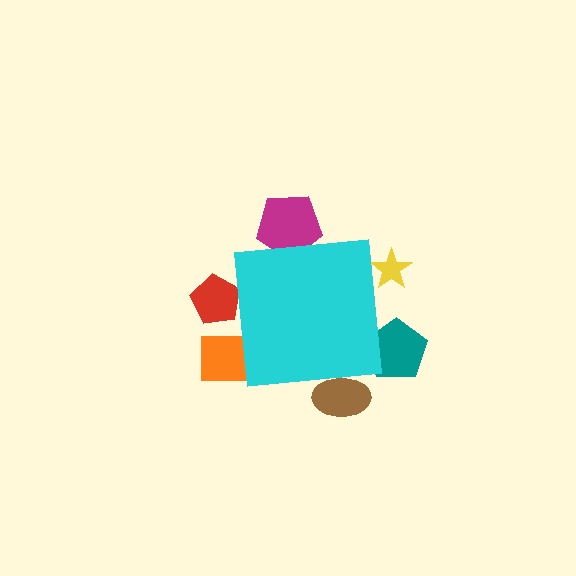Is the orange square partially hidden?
Yes, the orange square is partially hidden behind the cyan square.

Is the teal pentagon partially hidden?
Yes, the teal pentagon is partially hidden behind the cyan square.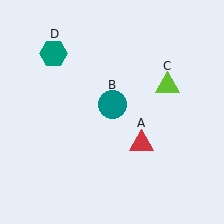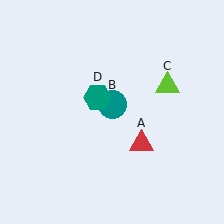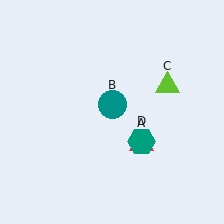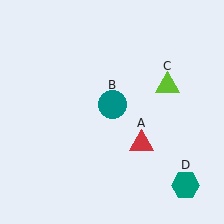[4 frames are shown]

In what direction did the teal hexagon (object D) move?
The teal hexagon (object D) moved down and to the right.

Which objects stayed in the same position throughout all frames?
Red triangle (object A) and teal circle (object B) and lime triangle (object C) remained stationary.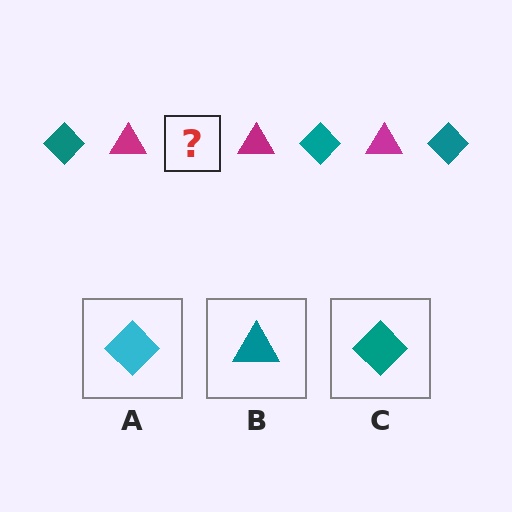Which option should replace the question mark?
Option C.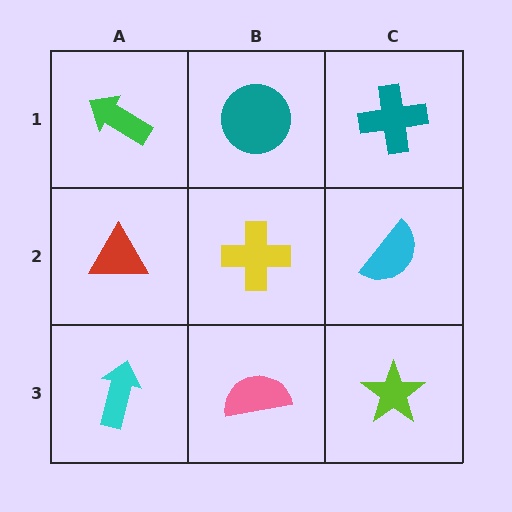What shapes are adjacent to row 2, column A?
A green arrow (row 1, column A), a cyan arrow (row 3, column A), a yellow cross (row 2, column B).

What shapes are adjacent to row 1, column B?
A yellow cross (row 2, column B), a green arrow (row 1, column A), a teal cross (row 1, column C).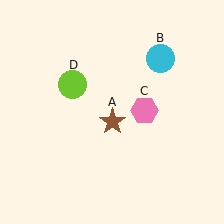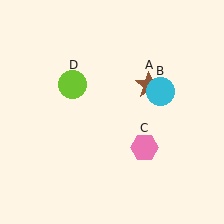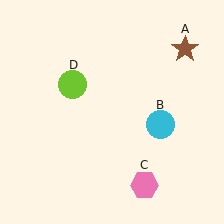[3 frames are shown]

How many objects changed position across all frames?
3 objects changed position: brown star (object A), cyan circle (object B), pink hexagon (object C).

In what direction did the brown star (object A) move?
The brown star (object A) moved up and to the right.